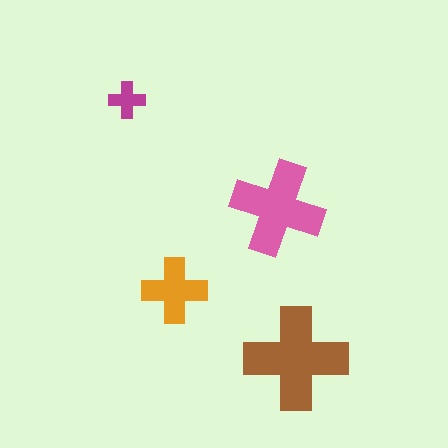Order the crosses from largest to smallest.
the brown one, the pink one, the orange one, the magenta one.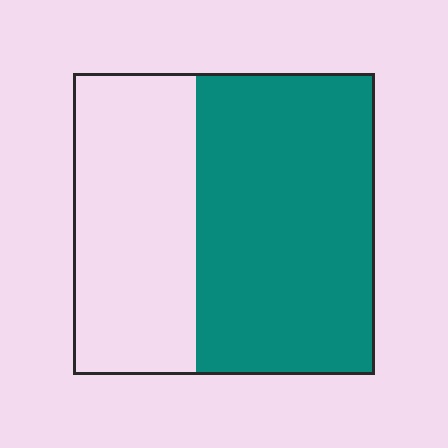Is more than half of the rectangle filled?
Yes.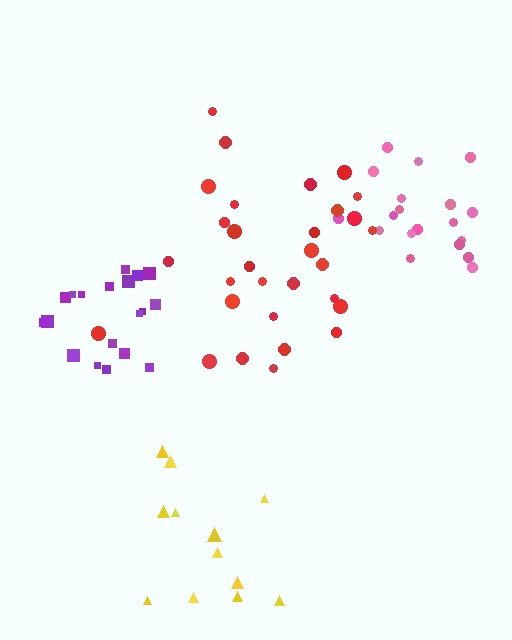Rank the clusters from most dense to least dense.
purple, pink, red, yellow.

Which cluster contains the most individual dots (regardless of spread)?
Red (30).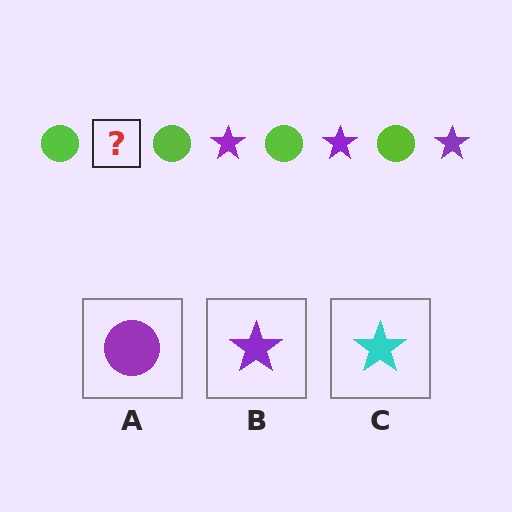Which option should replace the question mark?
Option B.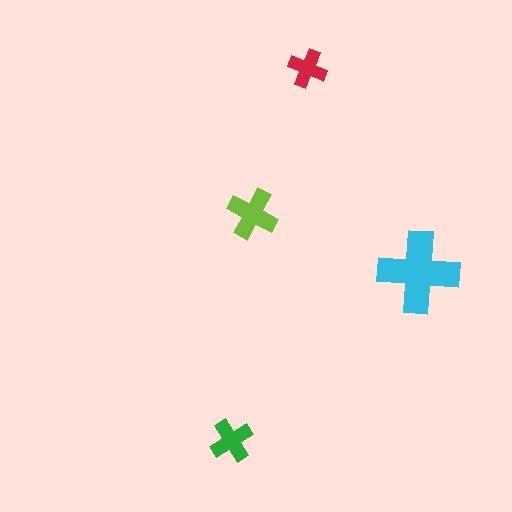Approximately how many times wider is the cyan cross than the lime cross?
About 1.5 times wider.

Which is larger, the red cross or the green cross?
The green one.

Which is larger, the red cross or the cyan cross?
The cyan one.